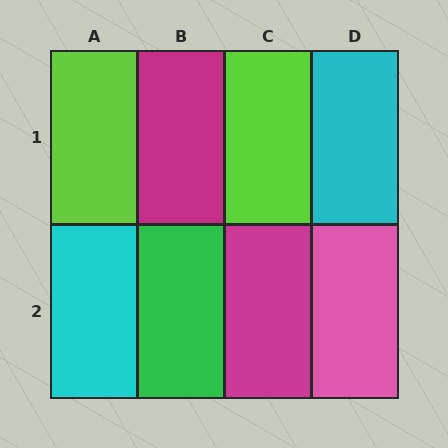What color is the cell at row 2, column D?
Pink.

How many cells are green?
1 cell is green.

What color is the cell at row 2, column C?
Magenta.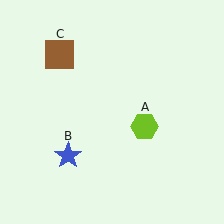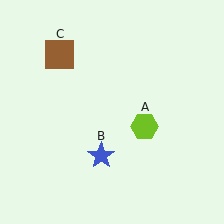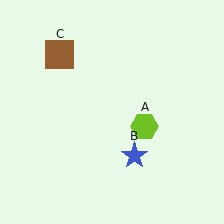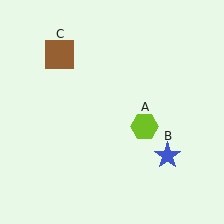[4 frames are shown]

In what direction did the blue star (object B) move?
The blue star (object B) moved right.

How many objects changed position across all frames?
1 object changed position: blue star (object B).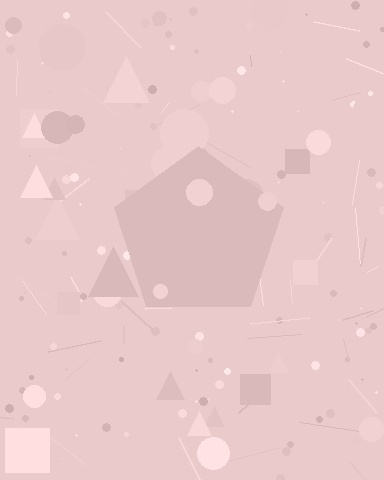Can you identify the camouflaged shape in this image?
The camouflaged shape is a pentagon.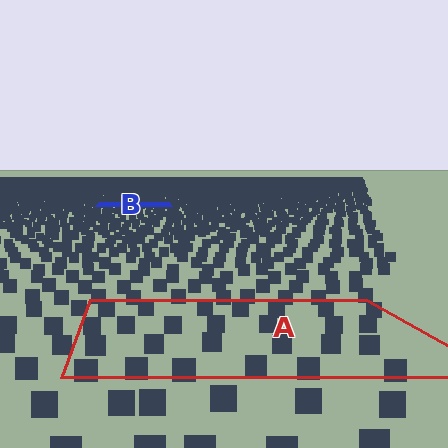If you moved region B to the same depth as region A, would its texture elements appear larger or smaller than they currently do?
They would appear larger. At a closer depth, the same texture elements are projected at a bigger on-screen size.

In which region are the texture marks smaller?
The texture marks are smaller in region B, because it is farther away.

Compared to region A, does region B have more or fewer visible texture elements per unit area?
Region B has more texture elements per unit area — they are packed more densely because it is farther away.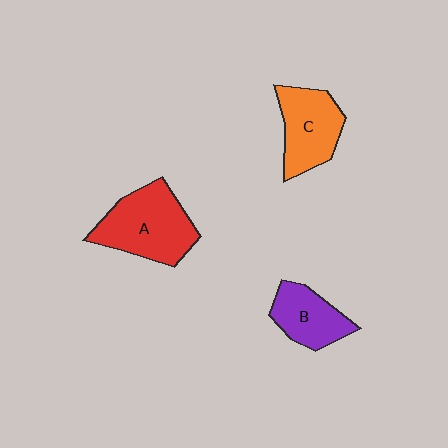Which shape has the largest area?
Shape A (red).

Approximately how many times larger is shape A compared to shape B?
Approximately 1.6 times.